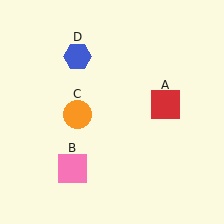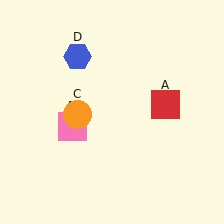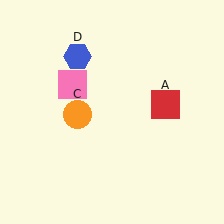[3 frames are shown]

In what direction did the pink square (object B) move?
The pink square (object B) moved up.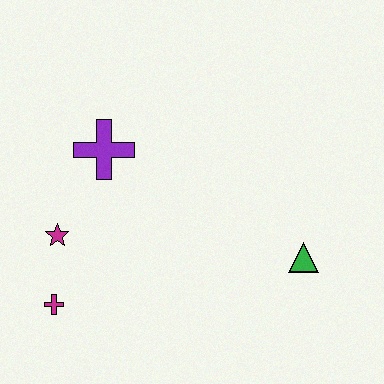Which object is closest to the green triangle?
The purple cross is closest to the green triangle.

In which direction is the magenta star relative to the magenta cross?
The magenta star is above the magenta cross.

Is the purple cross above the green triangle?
Yes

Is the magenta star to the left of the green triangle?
Yes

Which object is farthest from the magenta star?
The green triangle is farthest from the magenta star.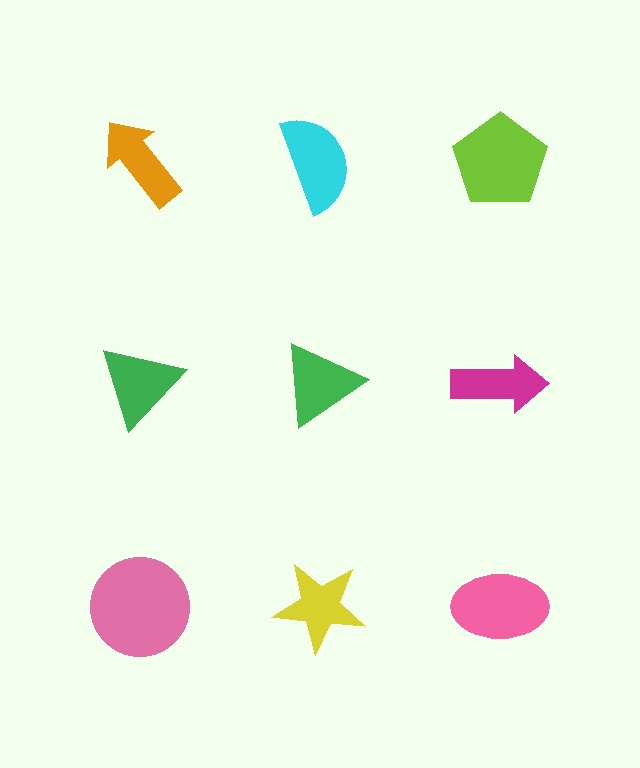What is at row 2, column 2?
A green triangle.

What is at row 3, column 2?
A yellow star.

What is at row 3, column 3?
A pink ellipse.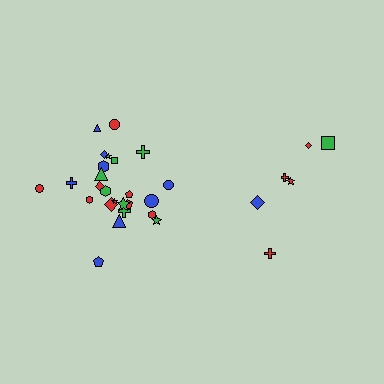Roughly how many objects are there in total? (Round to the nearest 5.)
Roughly 30 objects in total.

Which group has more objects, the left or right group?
The left group.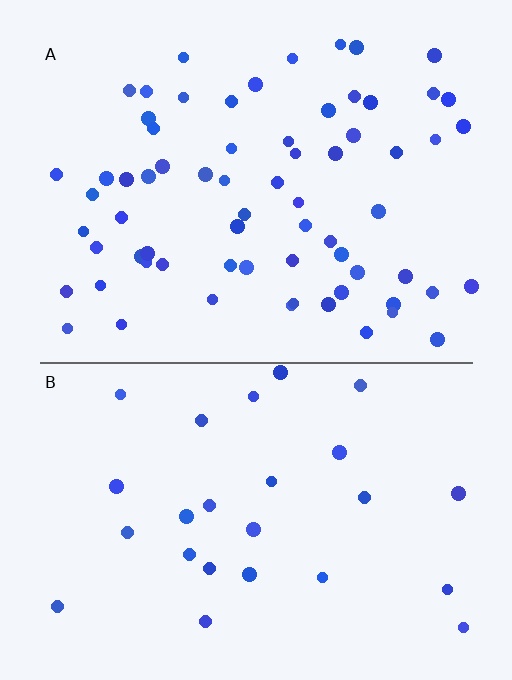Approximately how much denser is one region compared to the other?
Approximately 2.6× — region A over region B.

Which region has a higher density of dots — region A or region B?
A (the top).